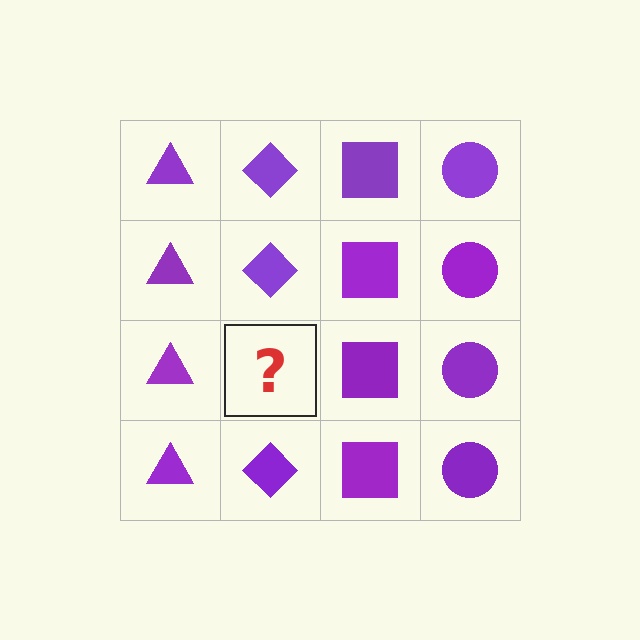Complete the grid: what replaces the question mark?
The question mark should be replaced with a purple diamond.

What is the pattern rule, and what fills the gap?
The rule is that each column has a consistent shape. The gap should be filled with a purple diamond.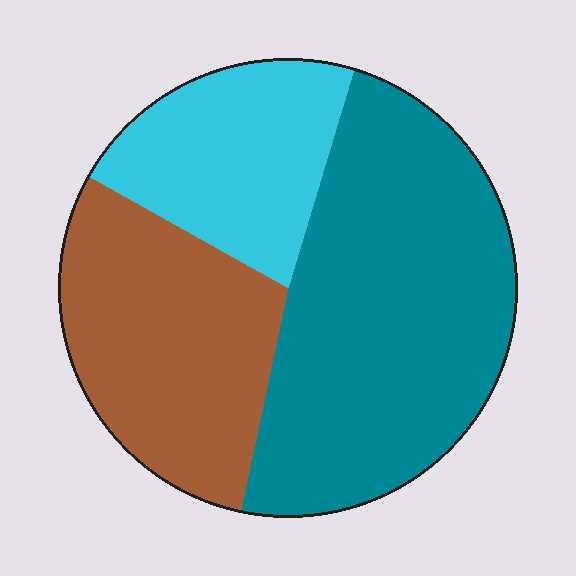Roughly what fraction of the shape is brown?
Brown covers about 30% of the shape.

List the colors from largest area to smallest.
From largest to smallest: teal, brown, cyan.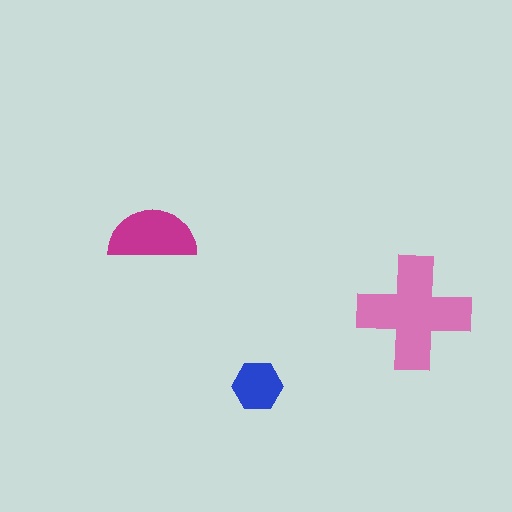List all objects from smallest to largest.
The blue hexagon, the magenta semicircle, the pink cross.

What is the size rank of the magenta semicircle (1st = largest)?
2nd.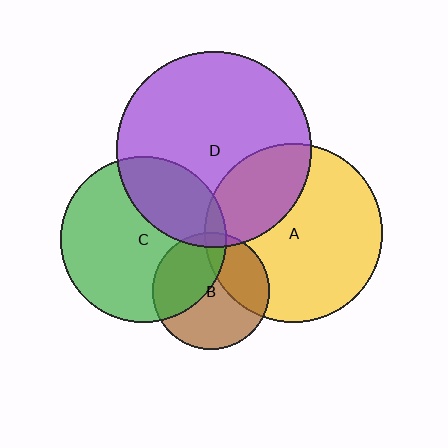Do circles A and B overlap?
Yes.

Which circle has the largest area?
Circle D (purple).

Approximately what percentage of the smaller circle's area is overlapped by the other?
Approximately 30%.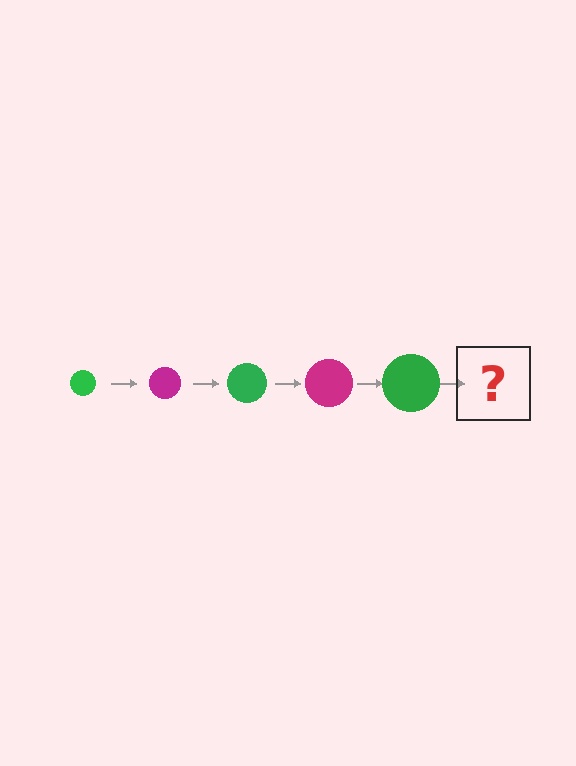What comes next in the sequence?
The next element should be a magenta circle, larger than the previous one.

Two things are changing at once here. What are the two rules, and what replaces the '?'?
The two rules are that the circle grows larger each step and the color cycles through green and magenta. The '?' should be a magenta circle, larger than the previous one.